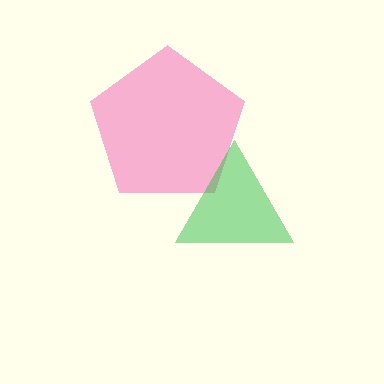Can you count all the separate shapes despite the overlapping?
Yes, there are 2 separate shapes.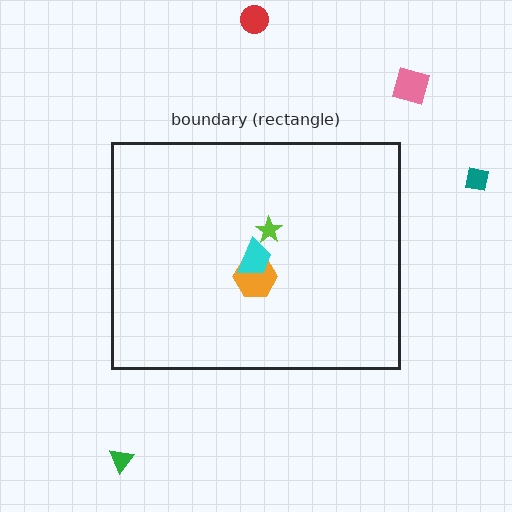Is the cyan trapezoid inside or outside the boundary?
Inside.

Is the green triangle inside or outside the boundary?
Outside.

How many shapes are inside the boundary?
3 inside, 4 outside.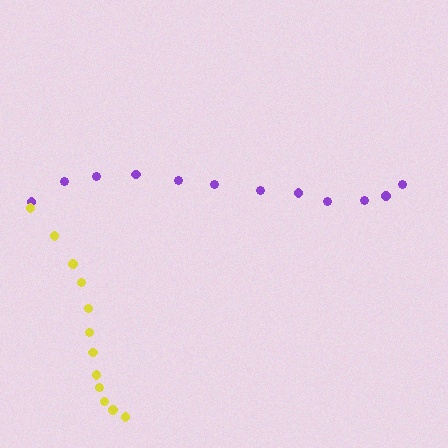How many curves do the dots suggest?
There are 2 distinct paths.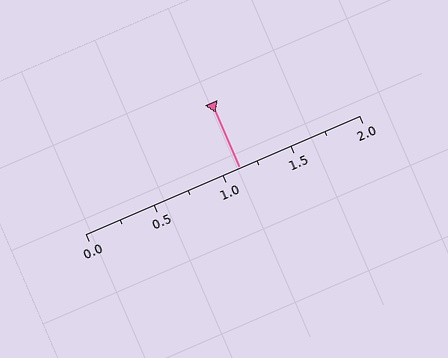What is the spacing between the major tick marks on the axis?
The major ticks are spaced 0.5 apart.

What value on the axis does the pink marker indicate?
The marker indicates approximately 1.12.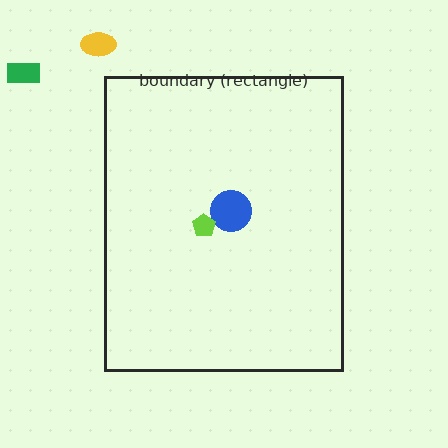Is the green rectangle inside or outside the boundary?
Outside.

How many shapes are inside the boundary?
2 inside, 2 outside.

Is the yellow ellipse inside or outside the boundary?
Outside.